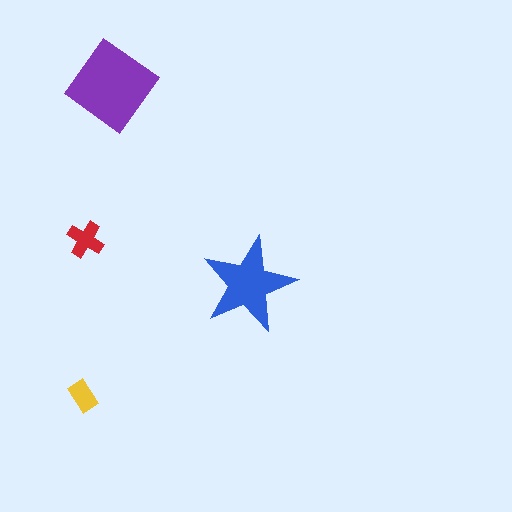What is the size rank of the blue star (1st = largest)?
2nd.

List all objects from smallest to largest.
The yellow rectangle, the red cross, the blue star, the purple diamond.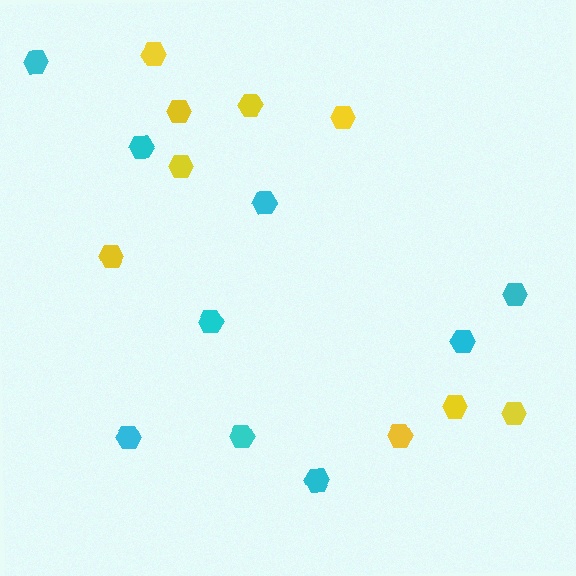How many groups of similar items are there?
There are 2 groups: one group of cyan hexagons (9) and one group of yellow hexagons (9).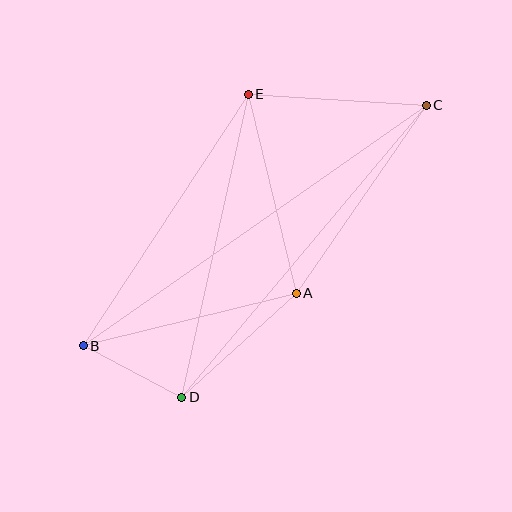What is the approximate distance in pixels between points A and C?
The distance between A and C is approximately 229 pixels.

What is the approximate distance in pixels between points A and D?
The distance between A and D is approximately 155 pixels.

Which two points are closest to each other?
Points B and D are closest to each other.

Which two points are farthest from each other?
Points B and C are farthest from each other.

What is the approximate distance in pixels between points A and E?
The distance between A and E is approximately 205 pixels.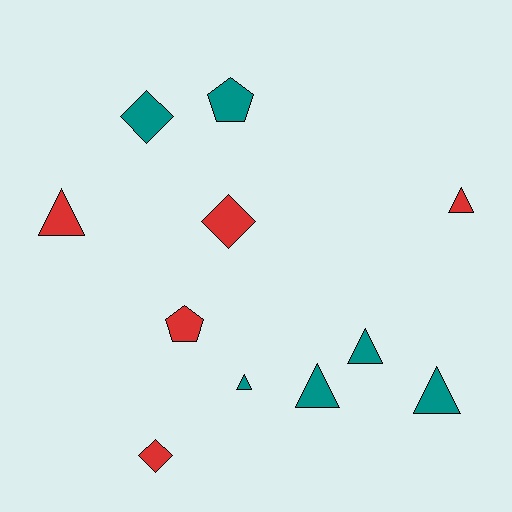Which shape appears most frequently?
Triangle, with 6 objects.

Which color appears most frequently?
Teal, with 6 objects.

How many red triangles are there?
There are 2 red triangles.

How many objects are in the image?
There are 11 objects.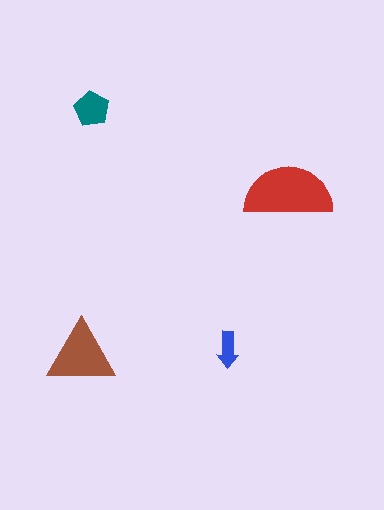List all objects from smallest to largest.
The blue arrow, the teal pentagon, the brown triangle, the red semicircle.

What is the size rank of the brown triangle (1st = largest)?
2nd.